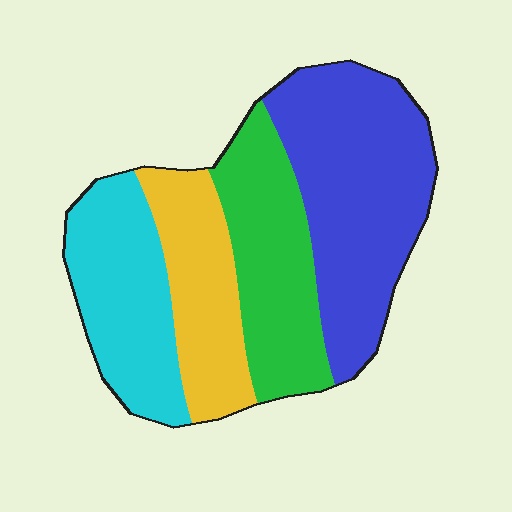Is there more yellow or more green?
Green.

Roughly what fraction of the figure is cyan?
Cyan covers around 20% of the figure.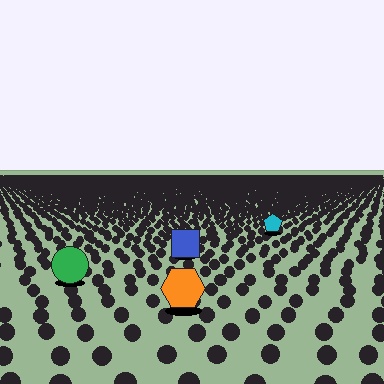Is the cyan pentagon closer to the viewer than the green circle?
No. The green circle is closer — you can tell from the texture gradient: the ground texture is coarser near it.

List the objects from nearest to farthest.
From nearest to farthest: the orange hexagon, the green circle, the blue square, the cyan pentagon.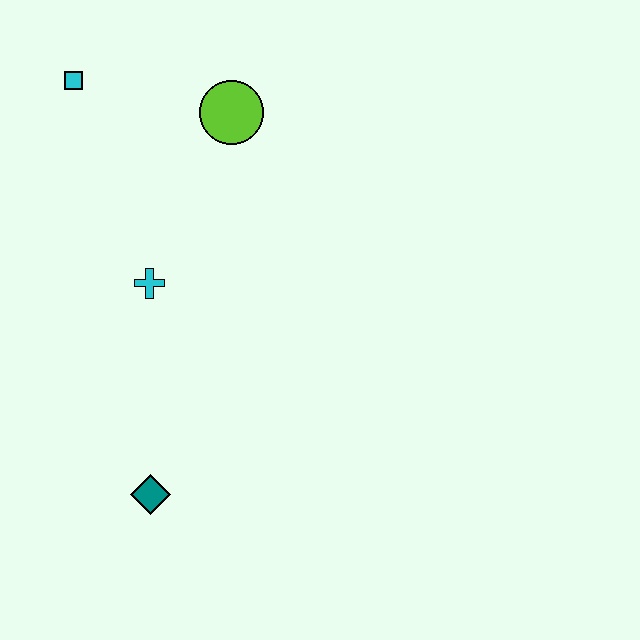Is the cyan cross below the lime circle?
Yes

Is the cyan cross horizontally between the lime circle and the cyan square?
Yes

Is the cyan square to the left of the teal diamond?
Yes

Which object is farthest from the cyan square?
The teal diamond is farthest from the cyan square.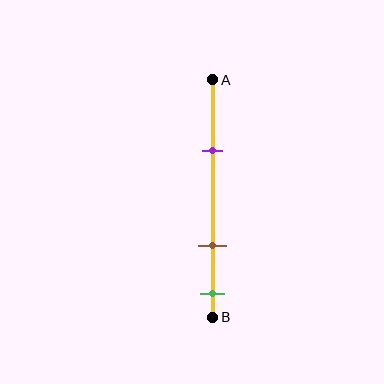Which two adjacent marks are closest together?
The brown and green marks are the closest adjacent pair.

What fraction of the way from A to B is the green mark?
The green mark is approximately 90% (0.9) of the way from A to B.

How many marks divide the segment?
There are 3 marks dividing the segment.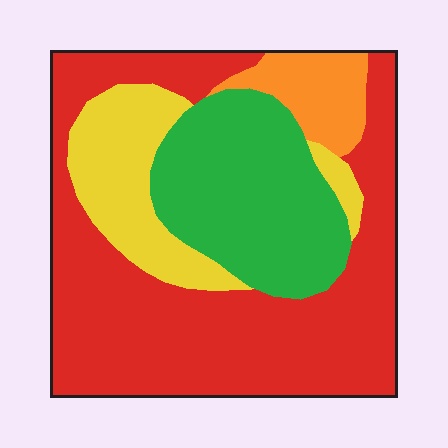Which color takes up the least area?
Orange, at roughly 10%.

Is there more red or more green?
Red.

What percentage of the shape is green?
Green covers roughly 25% of the shape.